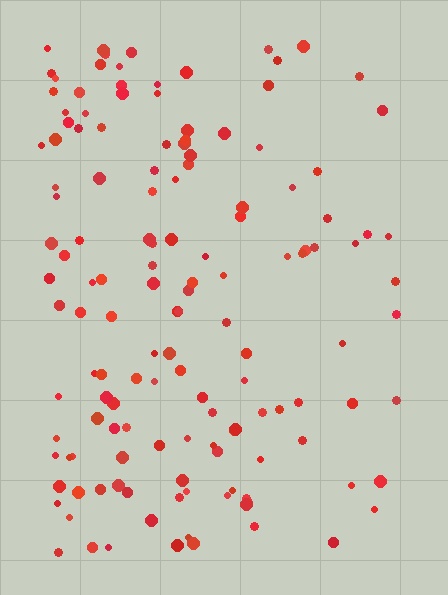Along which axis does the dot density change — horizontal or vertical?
Horizontal.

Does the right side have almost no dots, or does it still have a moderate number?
Still a moderate number, just noticeably fewer than the left.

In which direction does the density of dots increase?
From right to left, with the left side densest.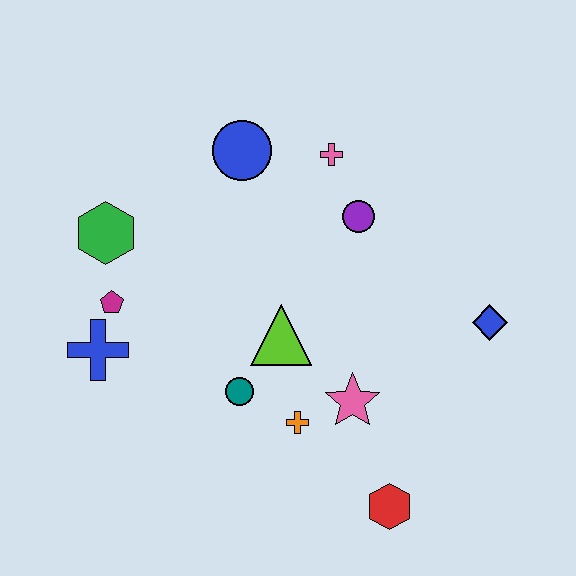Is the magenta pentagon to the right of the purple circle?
No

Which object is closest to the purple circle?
The pink cross is closest to the purple circle.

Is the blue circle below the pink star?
No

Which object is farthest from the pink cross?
The red hexagon is farthest from the pink cross.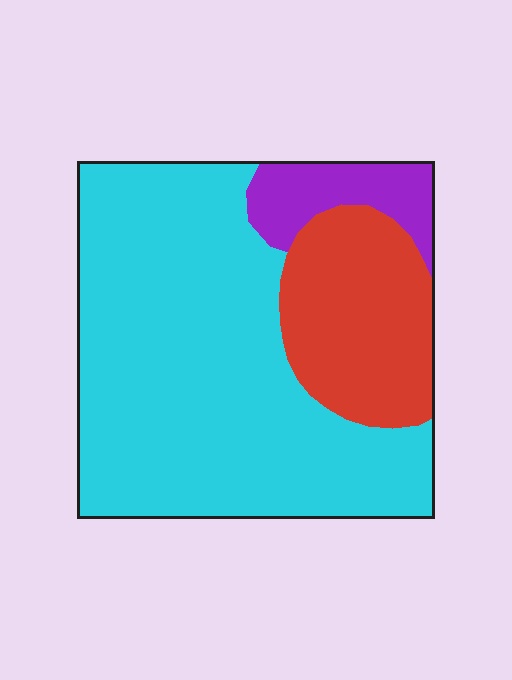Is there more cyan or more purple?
Cyan.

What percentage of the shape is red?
Red covers about 20% of the shape.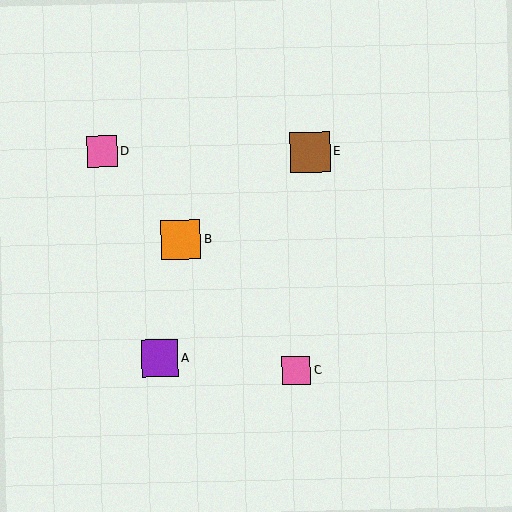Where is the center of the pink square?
The center of the pink square is at (102, 151).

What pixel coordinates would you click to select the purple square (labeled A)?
Click at (160, 358) to select the purple square A.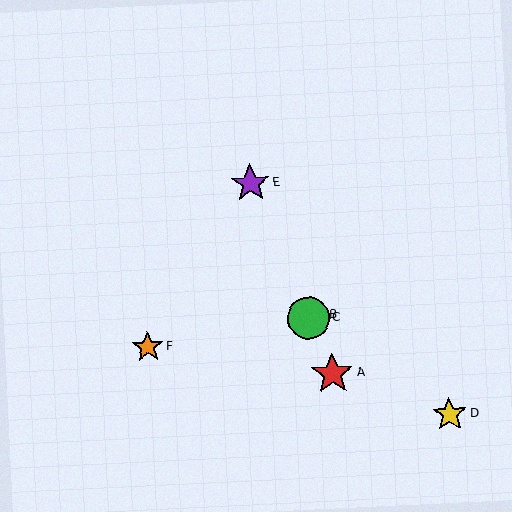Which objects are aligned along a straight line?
Objects A, B, C, E are aligned along a straight line.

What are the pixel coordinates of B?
Object B is at (308, 316).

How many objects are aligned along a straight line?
4 objects (A, B, C, E) are aligned along a straight line.